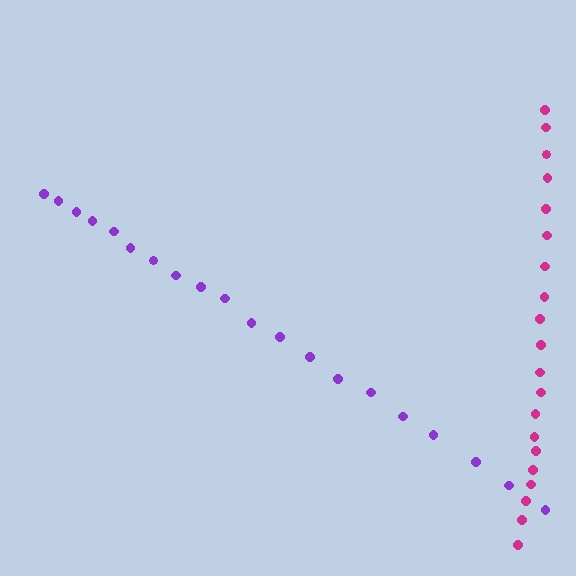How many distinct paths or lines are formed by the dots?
There are 2 distinct paths.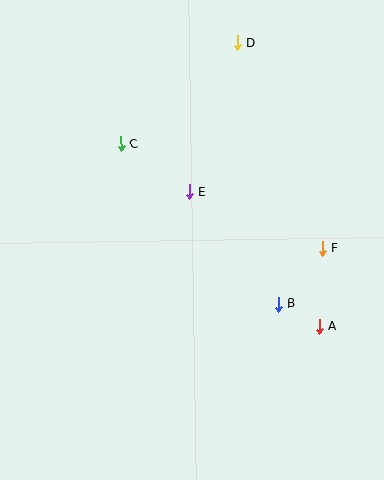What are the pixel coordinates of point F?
Point F is at (322, 248).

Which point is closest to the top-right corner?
Point D is closest to the top-right corner.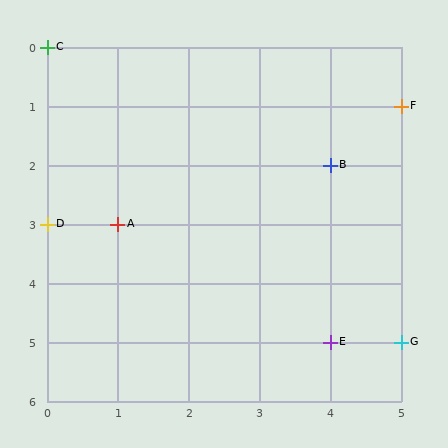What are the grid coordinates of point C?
Point C is at grid coordinates (0, 0).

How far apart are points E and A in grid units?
Points E and A are 3 columns and 2 rows apart (about 3.6 grid units diagonally).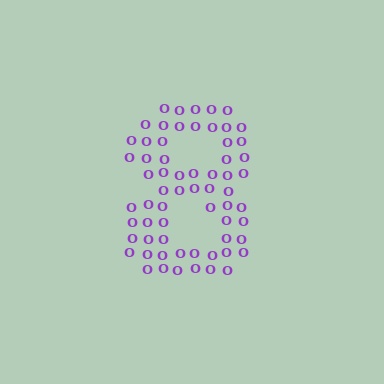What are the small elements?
The small elements are letter O's.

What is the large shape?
The large shape is the digit 8.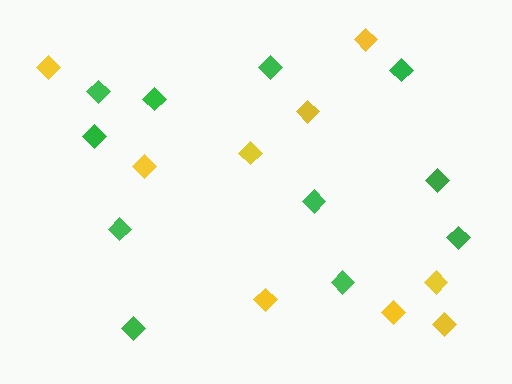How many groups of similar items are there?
There are 2 groups: one group of yellow diamonds (9) and one group of green diamonds (11).